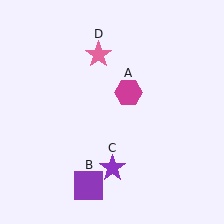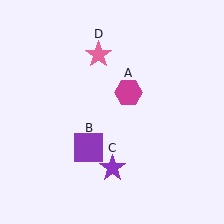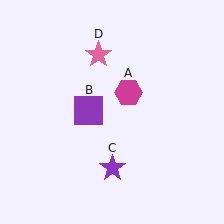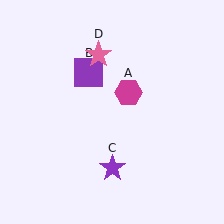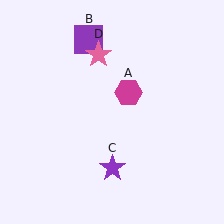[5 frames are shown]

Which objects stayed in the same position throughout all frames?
Magenta hexagon (object A) and purple star (object C) and pink star (object D) remained stationary.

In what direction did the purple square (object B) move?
The purple square (object B) moved up.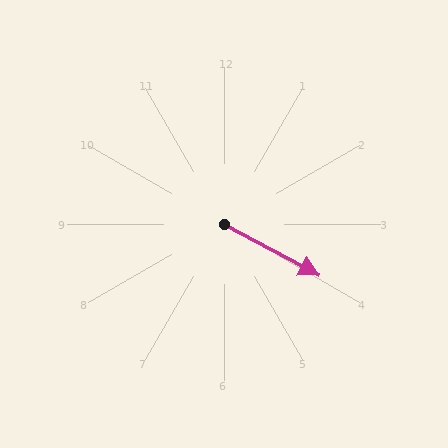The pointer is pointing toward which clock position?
Roughly 4 o'clock.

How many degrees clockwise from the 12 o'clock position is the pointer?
Approximately 118 degrees.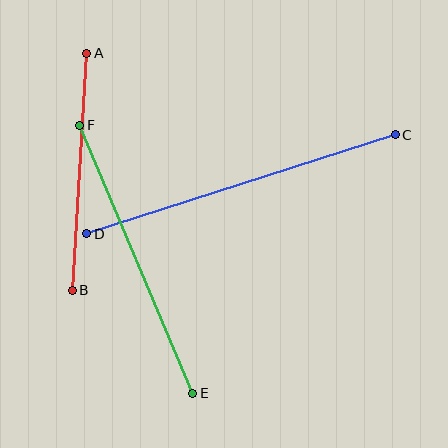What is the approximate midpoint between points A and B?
The midpoint is at approximately (80, 172) pixels.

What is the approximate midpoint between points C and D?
The midpoint is at approximately (241, 184) pixels.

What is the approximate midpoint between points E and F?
The midpoint is at approximately (136, 259) pixels.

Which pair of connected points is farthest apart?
Points C and D are farthest apart.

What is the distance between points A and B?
The distance is approximately 238 pixels.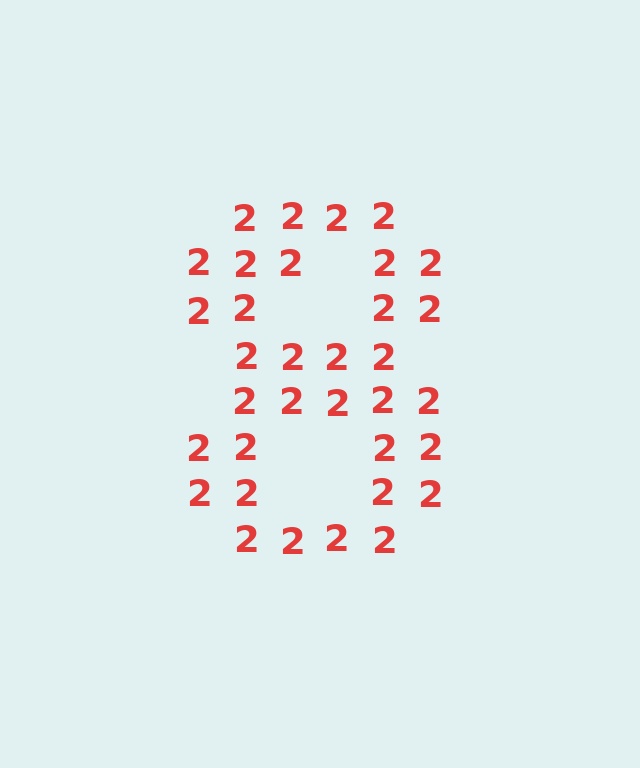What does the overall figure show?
The overall figure shows the digit 8.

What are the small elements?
The small elements are digit 2's.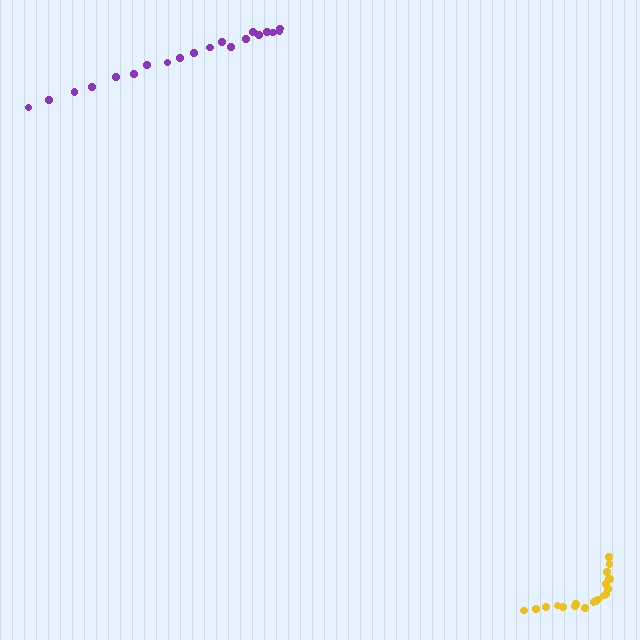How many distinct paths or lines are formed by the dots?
There are 2 distinct paths.